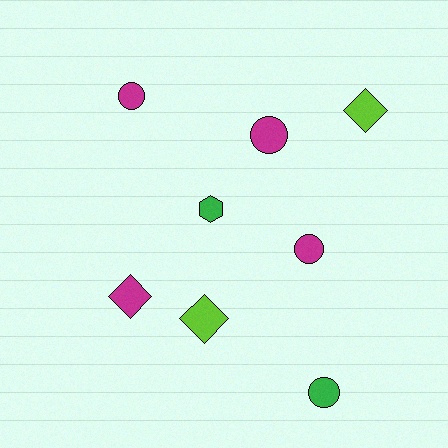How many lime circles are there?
There are no lime circles.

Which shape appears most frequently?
Circle, with 4 objects.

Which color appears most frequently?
Magenta, with 4 objects.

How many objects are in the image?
There are 8 objects.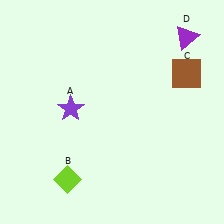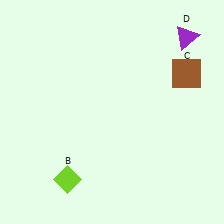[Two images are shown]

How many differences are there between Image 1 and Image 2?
There is 1 difference between the two images.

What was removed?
The purple star (A) was removed in Image 2.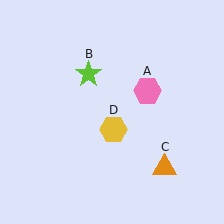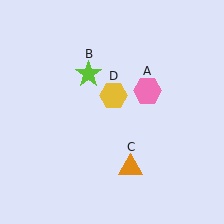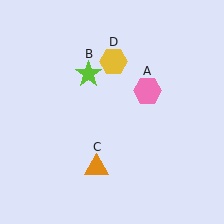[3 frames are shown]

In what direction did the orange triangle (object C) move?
The orange triangle (object C) moved left.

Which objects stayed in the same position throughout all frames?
Pink hexagon (object A) and lime star (object B) remained stationary.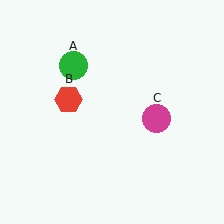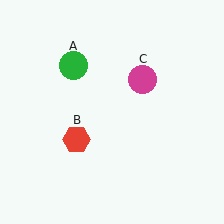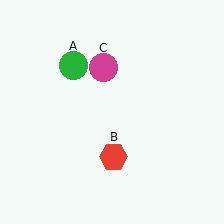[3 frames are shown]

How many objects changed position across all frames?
2 objects changed position: red hexagon (object B), magenta circle (object C).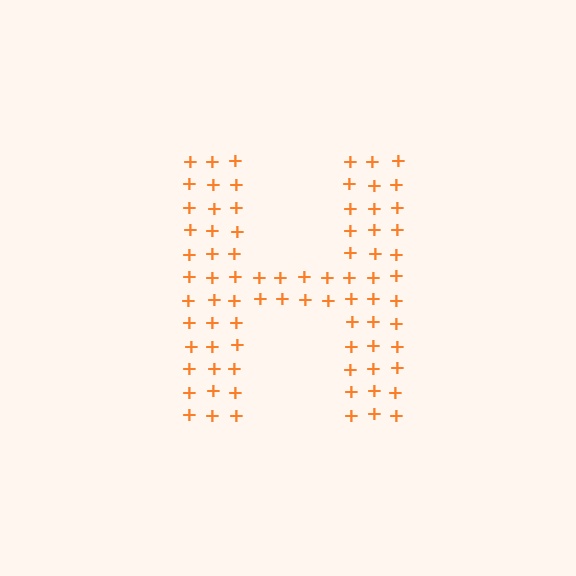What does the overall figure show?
The overall figure shows the letter H.